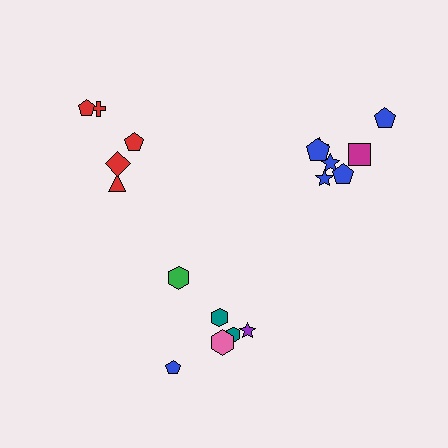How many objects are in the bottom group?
There are 6 objects.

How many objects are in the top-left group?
There are 5 objects.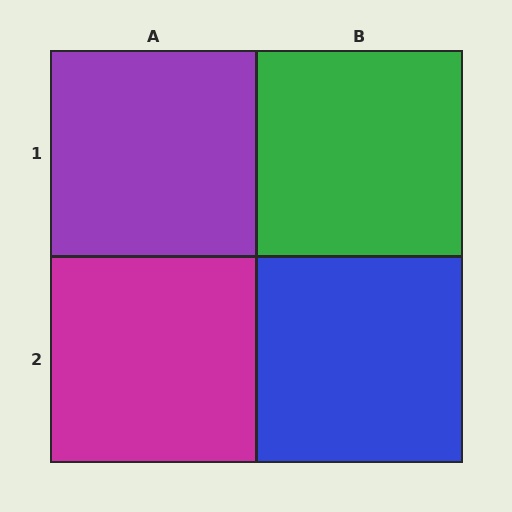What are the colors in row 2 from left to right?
Magenta, blue.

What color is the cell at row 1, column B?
Green.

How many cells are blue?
1 cell is blue.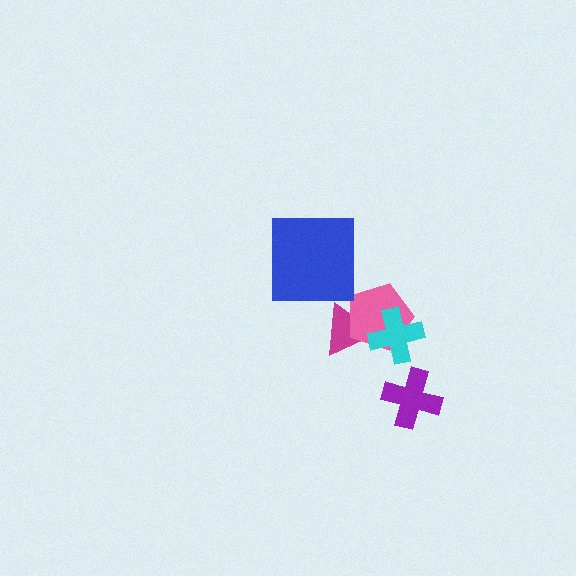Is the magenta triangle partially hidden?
Yes, it is partially covered by another shape.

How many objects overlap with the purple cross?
0 objects overlap with the purple cross.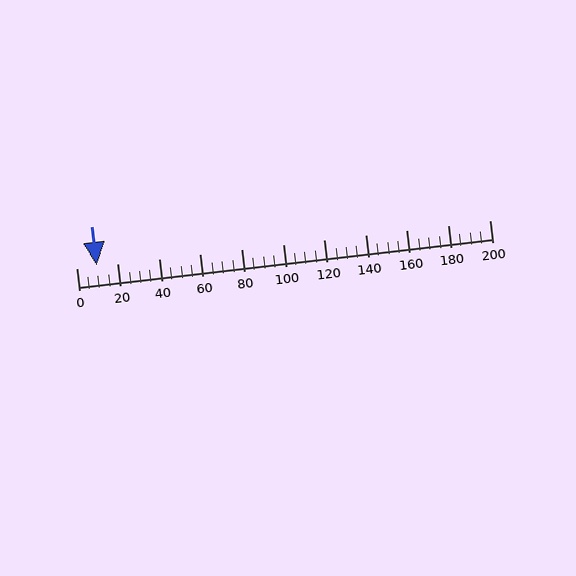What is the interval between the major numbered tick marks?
The major tick marks are spaced 20 units apart.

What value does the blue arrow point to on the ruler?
The blue arrow points to approximately 10.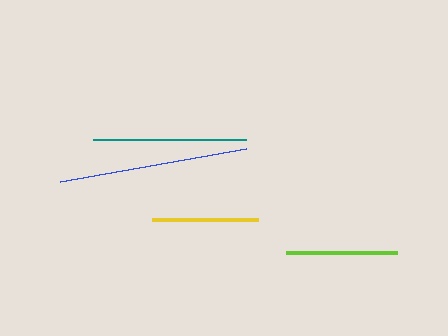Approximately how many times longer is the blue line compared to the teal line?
The blue line is approximately 1.2 times the length of the teal line.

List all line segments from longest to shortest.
From longest to shortest: blue, teal, lime, yellow.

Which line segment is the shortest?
The yellow line is the shortest at approximately 105 pixels.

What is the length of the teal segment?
The teal segment is approximately 154 pixels long.